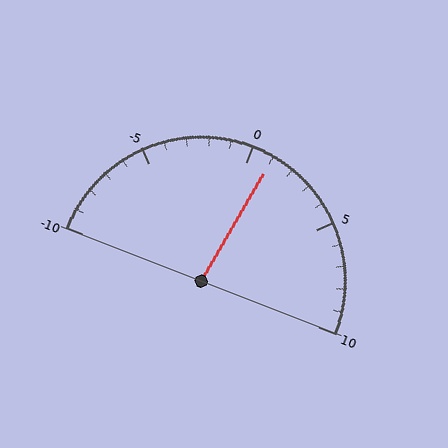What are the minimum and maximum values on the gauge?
The gauge ranges from -10 to 10.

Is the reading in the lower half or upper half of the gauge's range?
The reading is in the upper half of the range (-10 to 10).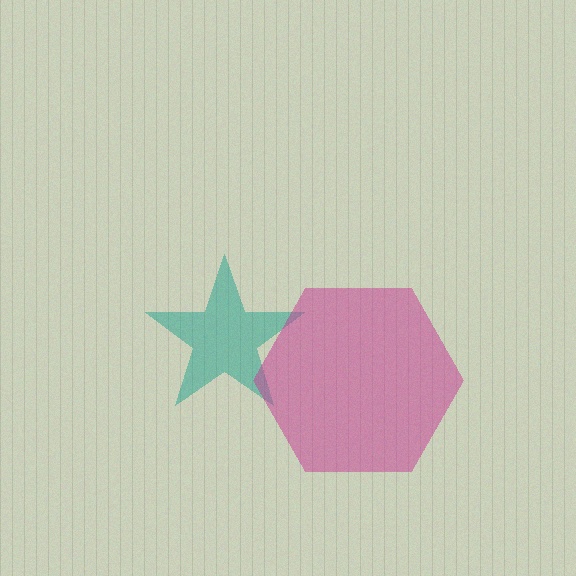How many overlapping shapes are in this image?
There are 2 overlapping shapes in the image.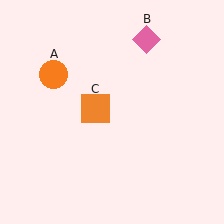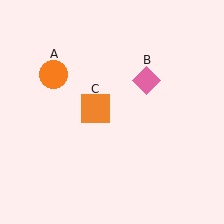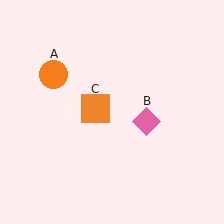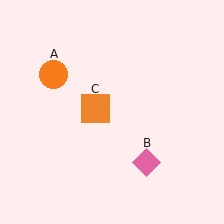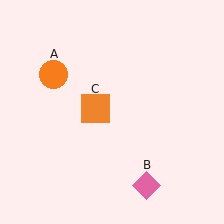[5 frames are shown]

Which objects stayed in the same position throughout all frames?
Orange circle (object A) and orange square (object C) remained stationary.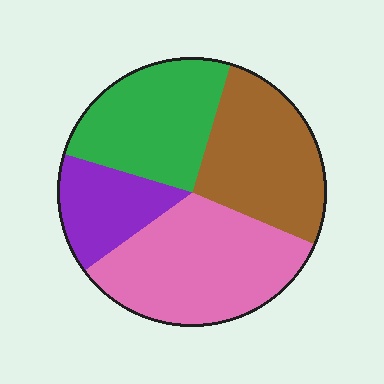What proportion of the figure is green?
Green takes up about one quarter (1/4) of the figure.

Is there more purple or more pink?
Pink.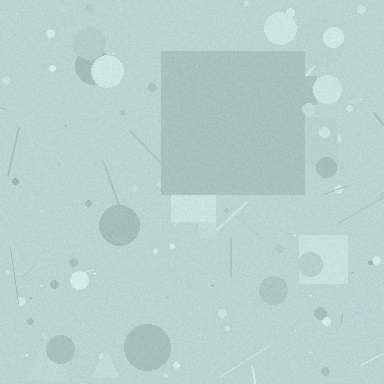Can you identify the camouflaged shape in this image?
The camouflaged shape is a square.